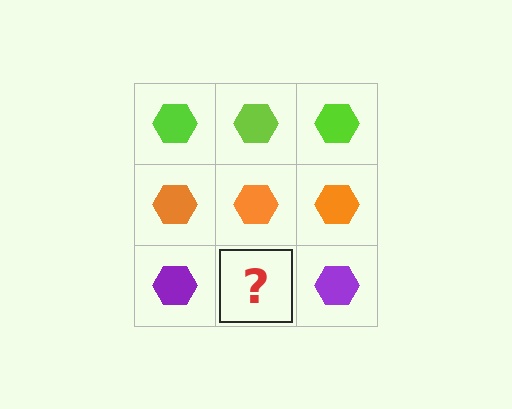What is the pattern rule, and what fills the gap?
The rule is that each row has a consistent color. The gap should be filled with a purple hexagon.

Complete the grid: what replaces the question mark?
The question mark should be replaced with a purple hexagon.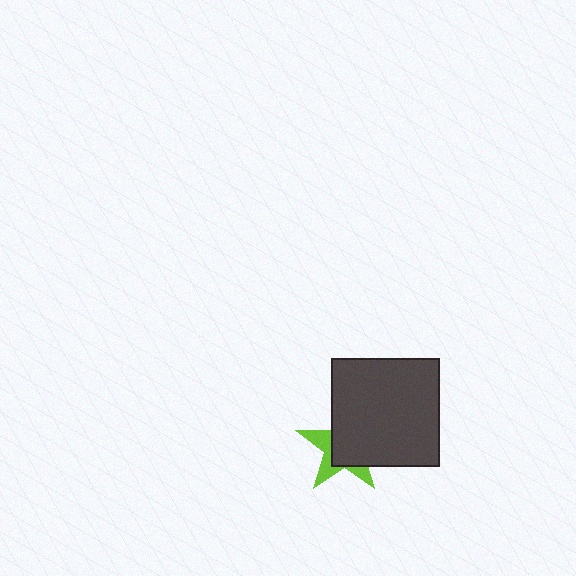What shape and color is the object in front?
The object in front is a dark gray square.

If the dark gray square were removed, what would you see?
You would see the complete lime star.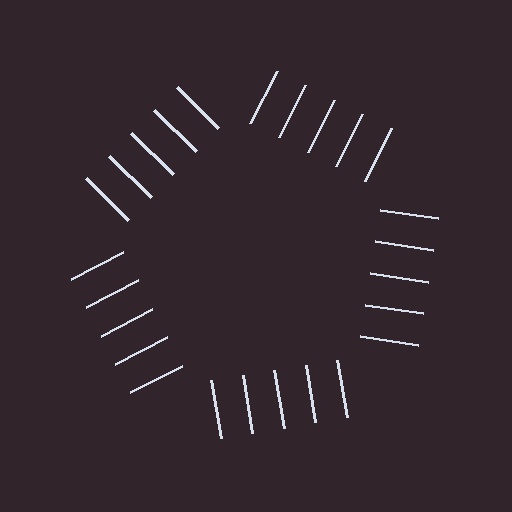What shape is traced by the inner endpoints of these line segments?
An illusory pentagon — the line segments terminate on its edges but no continuous stroke is drawn.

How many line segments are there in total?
25 — 5 along each of the 5 edges.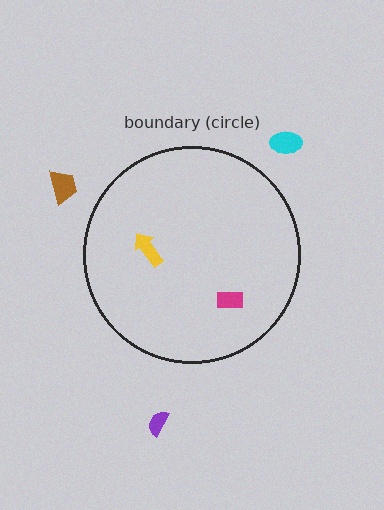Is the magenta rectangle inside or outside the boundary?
Inside.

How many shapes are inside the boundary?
2 inside, 3 outside.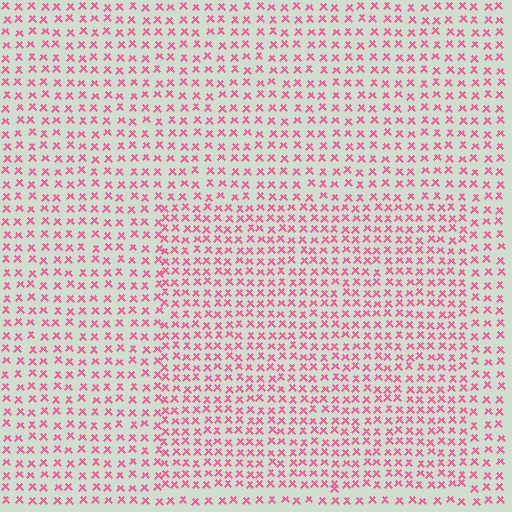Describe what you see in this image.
The image contains small pink elements arranged at two different densities. A rectangle-shaped region is visible where the elements are more densely packed than the surrounding area.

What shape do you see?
I see a rectangle.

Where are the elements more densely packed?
The elements are more densely packed inside the rectangle boundary.